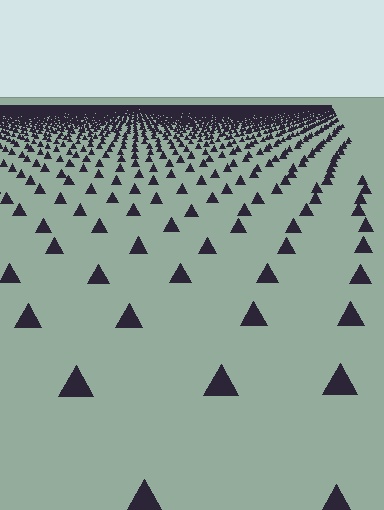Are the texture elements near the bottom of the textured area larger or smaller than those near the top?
Larger. Near the bottom, elements are closer to the viewer and appear at a bigger on-screen size.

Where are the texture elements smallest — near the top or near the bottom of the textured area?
Near the top.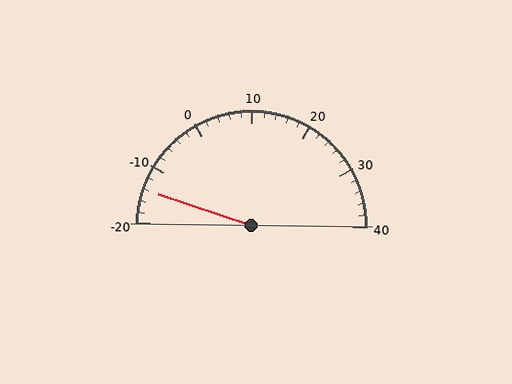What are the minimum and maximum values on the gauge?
The gauge ranges from -20 to 40.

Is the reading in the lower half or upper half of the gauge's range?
The reading is in the lower half of the range (-20 to 40).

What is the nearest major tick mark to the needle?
The nearest major tick mark is -10.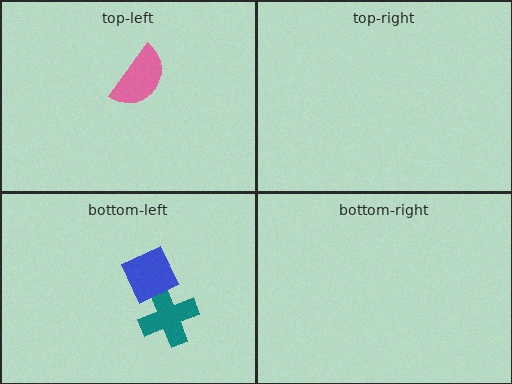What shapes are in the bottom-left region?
The teal cross, the blue diamond.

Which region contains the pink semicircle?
The top-left region.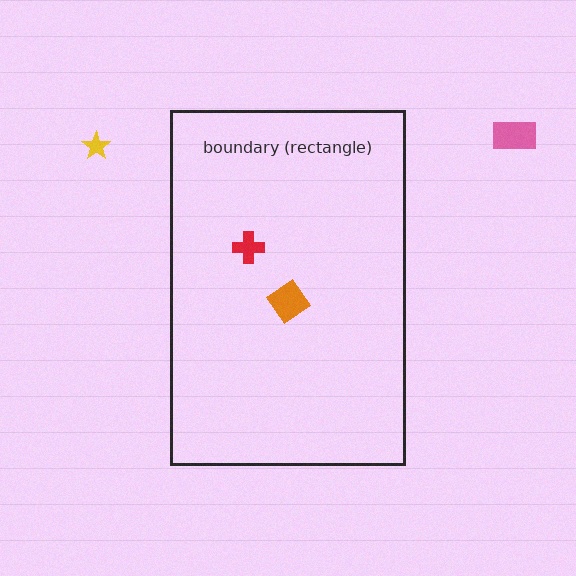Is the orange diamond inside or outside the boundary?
Inside.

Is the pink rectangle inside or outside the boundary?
Outside.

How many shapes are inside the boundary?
2 inside, 2 outside.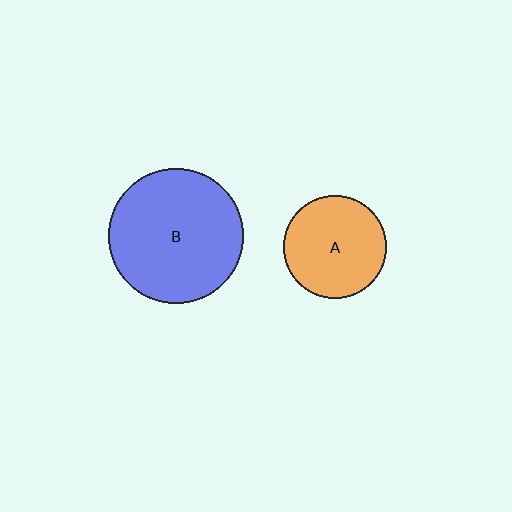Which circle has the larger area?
Circle B (blue).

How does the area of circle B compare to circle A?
Approximately 1.7 times.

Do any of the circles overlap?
No, none of the circles overlap.